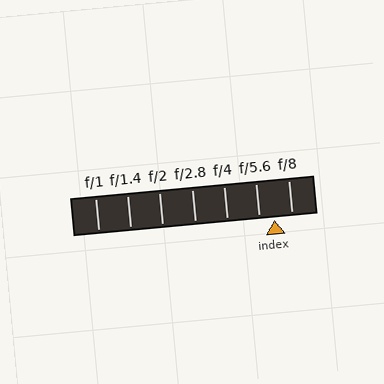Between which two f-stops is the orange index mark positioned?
The index mark is between f/5.6 and f/8.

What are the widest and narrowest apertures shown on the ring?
The widest aperture shown is f/1 and the narrowest is f/8.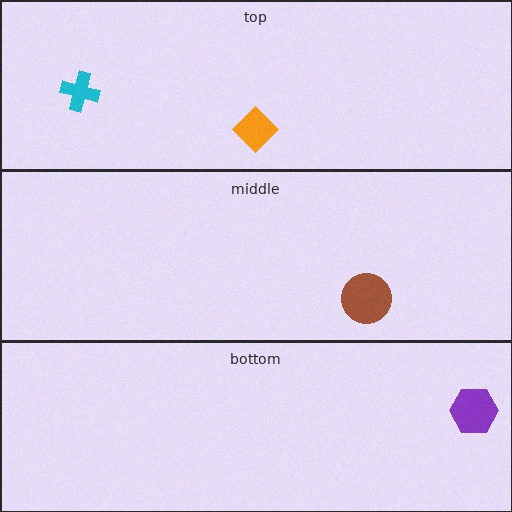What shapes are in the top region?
The orange diamond, the cyan cross.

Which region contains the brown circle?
The middle region.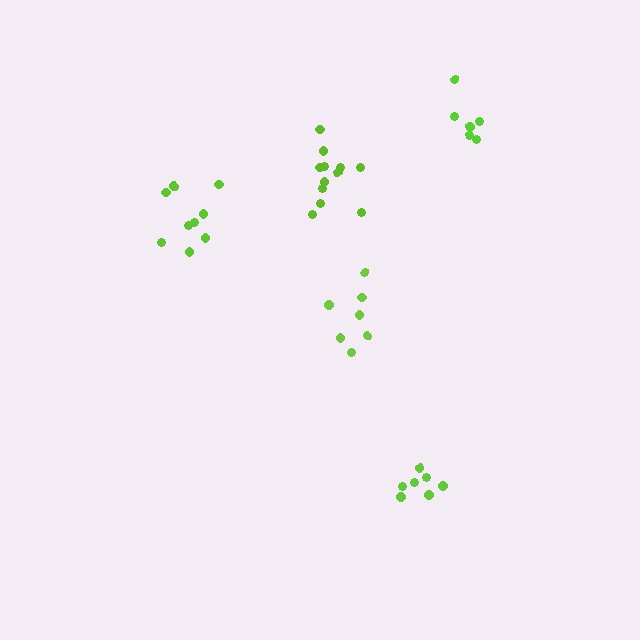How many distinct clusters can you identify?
There are 5 distinct clusters.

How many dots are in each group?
Group 1: 7 dots, Group 2: 9 dots, Group 3: 7 dots, Group 4: 12 dots, Group 5: 6 dots (41 total).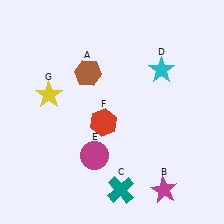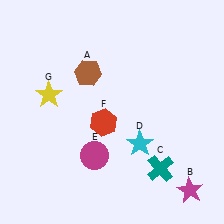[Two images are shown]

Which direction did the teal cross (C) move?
The teal cross (C) moved right.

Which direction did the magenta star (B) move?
The magenta star (B) moved right.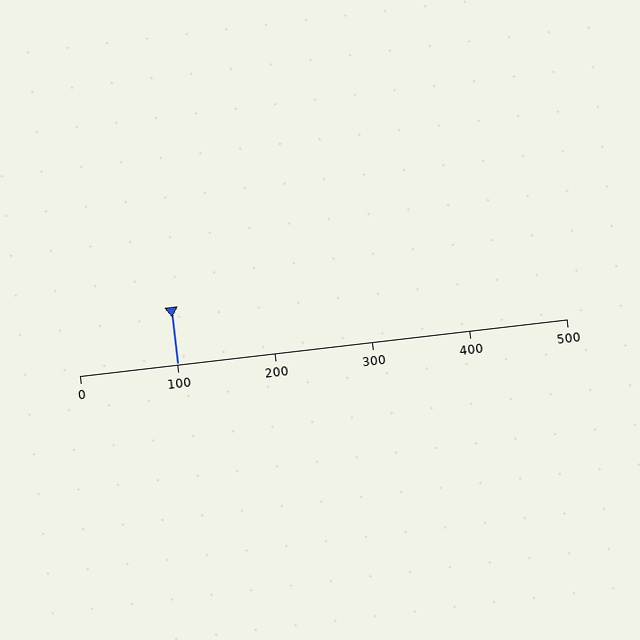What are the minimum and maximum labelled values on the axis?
The axis runs from 0 to 500.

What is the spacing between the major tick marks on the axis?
The major ticks are spaced 100 apart.